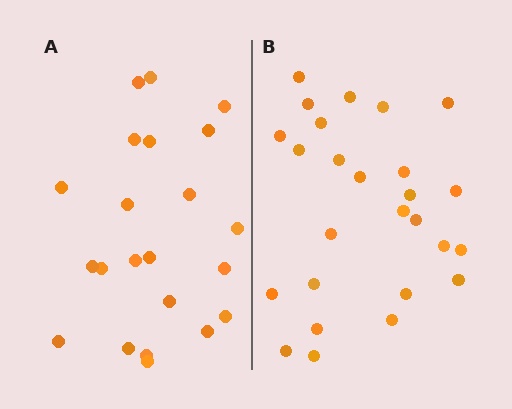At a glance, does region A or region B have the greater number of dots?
Region B (the right region) has more dots.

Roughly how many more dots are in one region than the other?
Region B has about 4 more dots than region A.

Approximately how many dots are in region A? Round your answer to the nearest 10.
About 20 dots. (The exact count is 22, which rounds to 20.)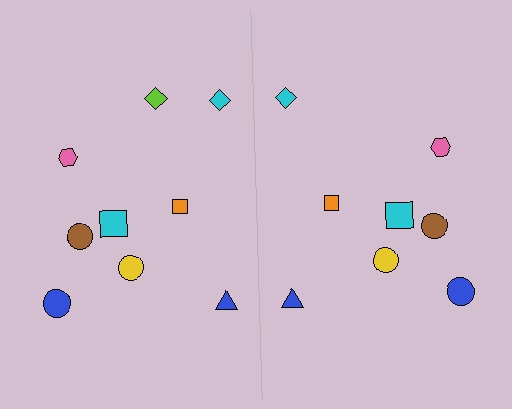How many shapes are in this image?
There are 17 shapes in this image.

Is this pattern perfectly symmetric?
No, the pattern is not perfectly symmetric. A lime diamond is missing from the right side.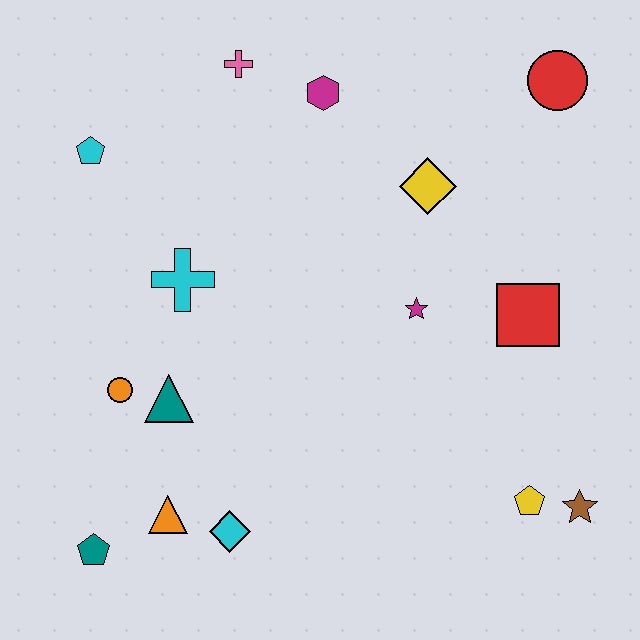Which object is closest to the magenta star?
The red square is closest to the magenta star.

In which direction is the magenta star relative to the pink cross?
The magenta star is below the pink cross.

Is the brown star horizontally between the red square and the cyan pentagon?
No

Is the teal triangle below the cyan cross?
Yes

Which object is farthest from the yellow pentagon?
The cyan pentagon is farthest from the yellow pentagon.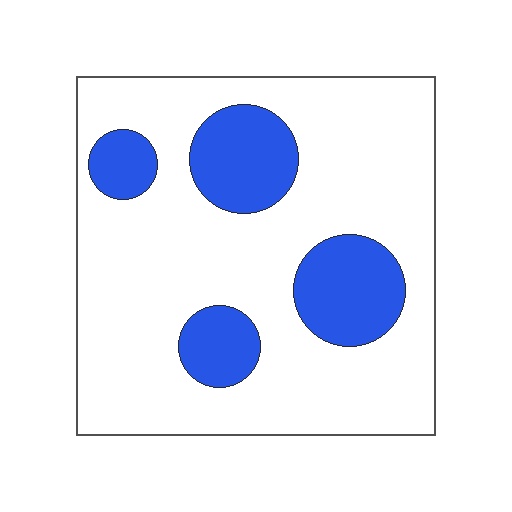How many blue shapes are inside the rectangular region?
4.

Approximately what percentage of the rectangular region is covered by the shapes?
Approximately 20%.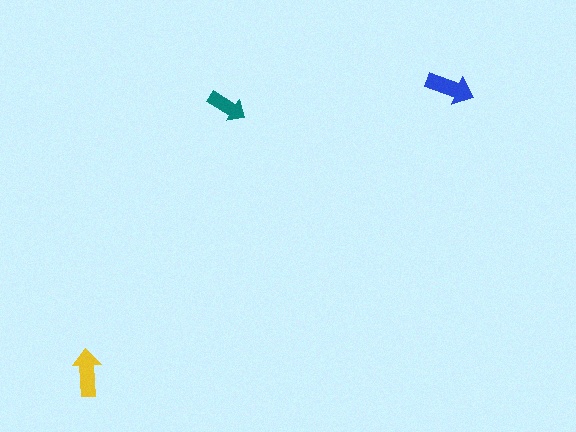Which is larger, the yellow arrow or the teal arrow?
The yellow one.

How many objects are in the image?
There are 3 objects in the image.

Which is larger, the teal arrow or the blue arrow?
The blue one.